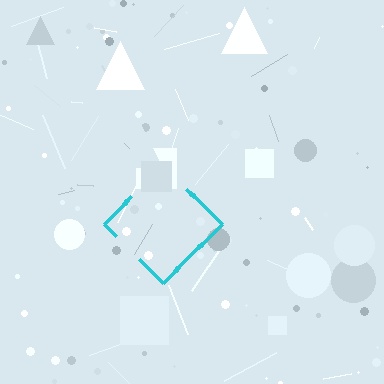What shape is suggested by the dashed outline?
The dashed outline suggests a diamond.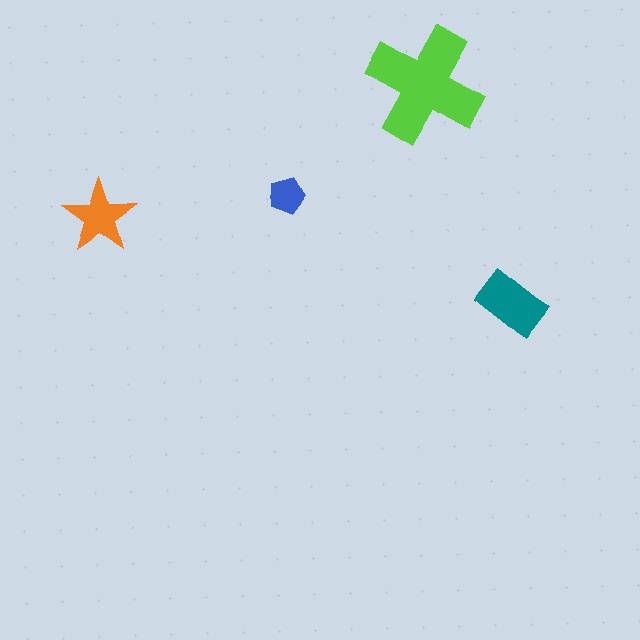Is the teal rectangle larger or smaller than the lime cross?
Smaller.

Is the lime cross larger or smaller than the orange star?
Larger.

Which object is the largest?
The lime cross.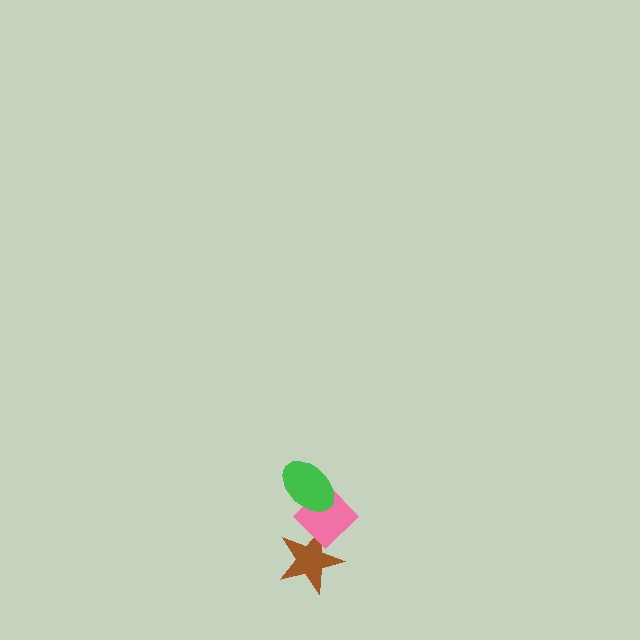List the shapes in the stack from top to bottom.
From top to bottom: the green ellipse, the pink diamond, the brown star.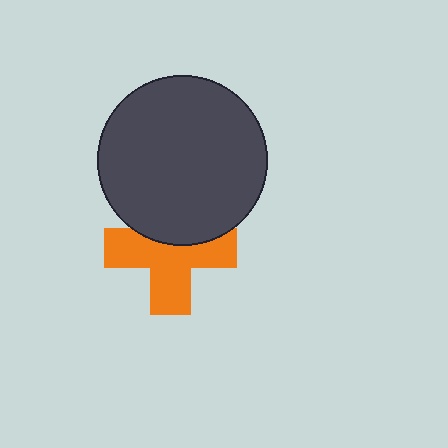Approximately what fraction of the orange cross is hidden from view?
Roughly 35% of the orange cross is hidden behind the dark gray circle.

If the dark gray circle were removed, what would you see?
You would see the complete orange cross.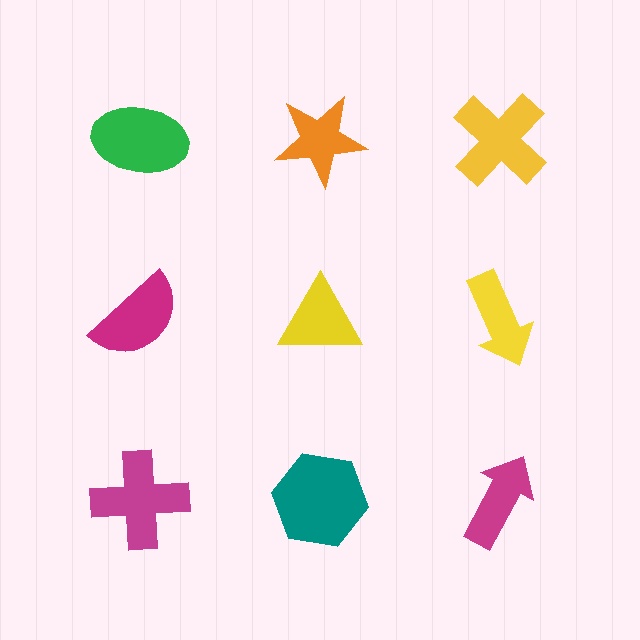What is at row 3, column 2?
A teal hexagon.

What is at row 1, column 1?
A green ellipse.